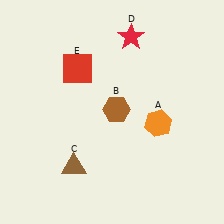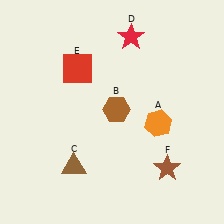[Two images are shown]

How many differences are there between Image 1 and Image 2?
There is 1 difference between the two images.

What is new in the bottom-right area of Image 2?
A brown star (F) was added in the bottom-right area of Image 2.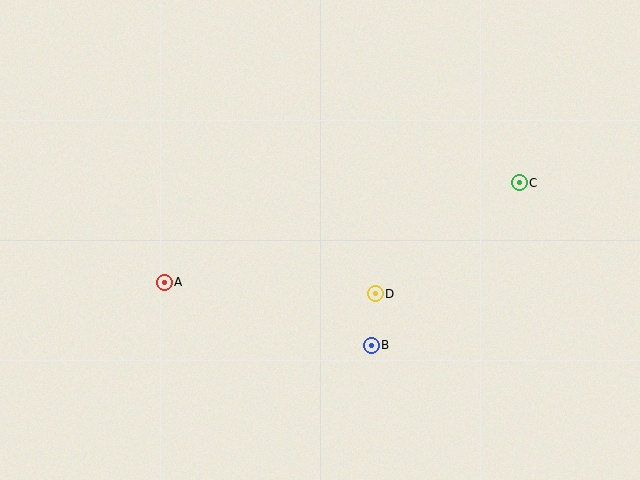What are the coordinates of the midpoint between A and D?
The midpoint between A and D is at (270, 288).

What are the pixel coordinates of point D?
Point D is at (375, 294).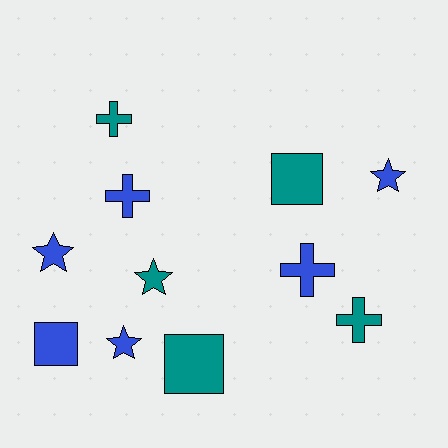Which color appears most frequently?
Blue, with 6 objects.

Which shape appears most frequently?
Cross, with 4 objects.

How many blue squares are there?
There is 1 blue square.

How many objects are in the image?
There are 11 objects.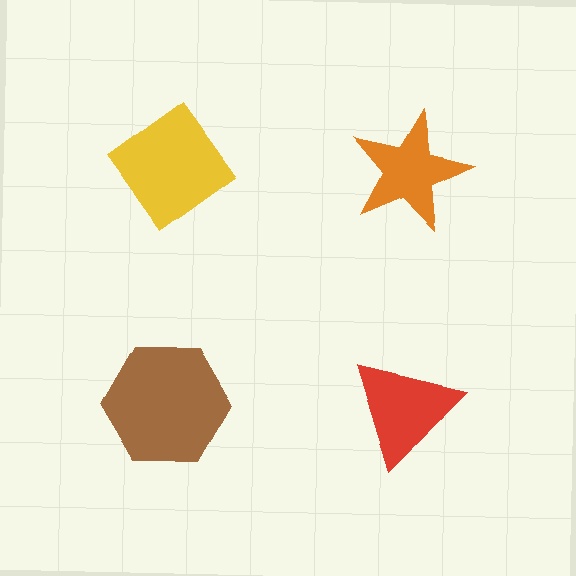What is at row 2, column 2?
A red triangle.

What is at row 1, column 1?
A yellow diamond.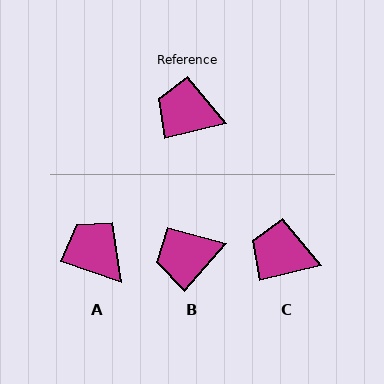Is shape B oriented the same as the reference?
No, it is off by about 35 degrees.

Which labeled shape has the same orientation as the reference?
C.